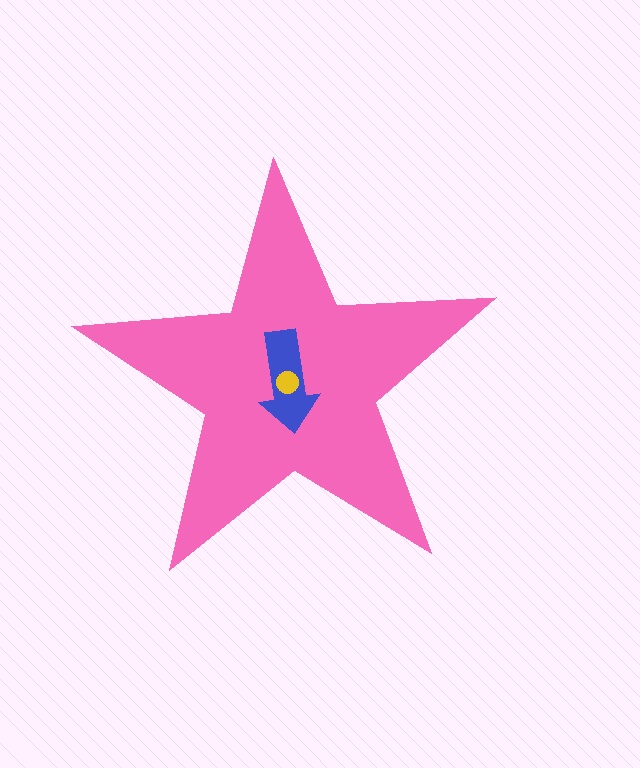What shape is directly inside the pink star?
The blue arrow.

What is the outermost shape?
The pink star.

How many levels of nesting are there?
3.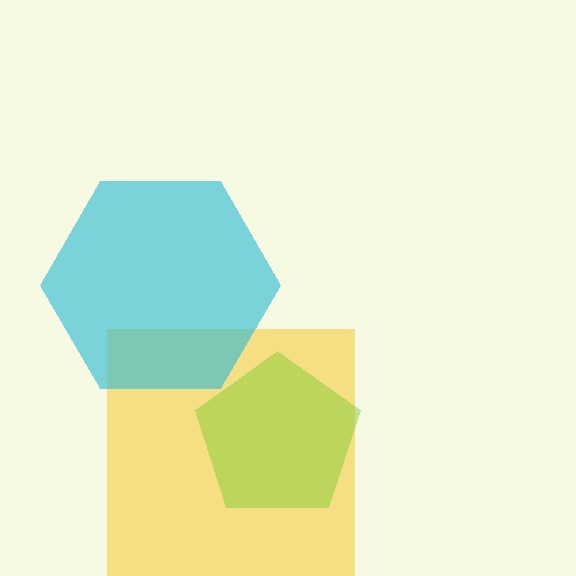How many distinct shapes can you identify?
There are 3 distinct shapes: a yellow square, a cyan hexagon, a lime pentagon.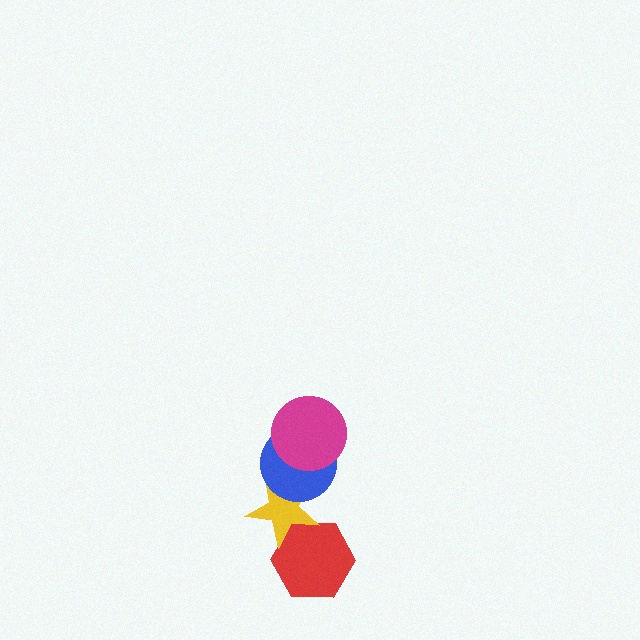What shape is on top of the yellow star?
The blue circle is on top of the yellow star.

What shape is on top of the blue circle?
The magenta circle is on top of the blue circle.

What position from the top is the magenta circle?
The magenta circle is 1st from the top.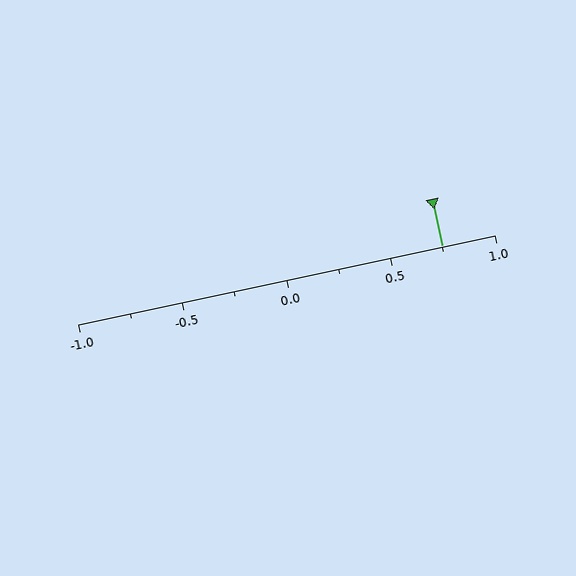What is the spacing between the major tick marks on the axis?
The major ticks are spaced 0.5 apart.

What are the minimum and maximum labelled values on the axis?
The axis runs from -1.0 to 1.0.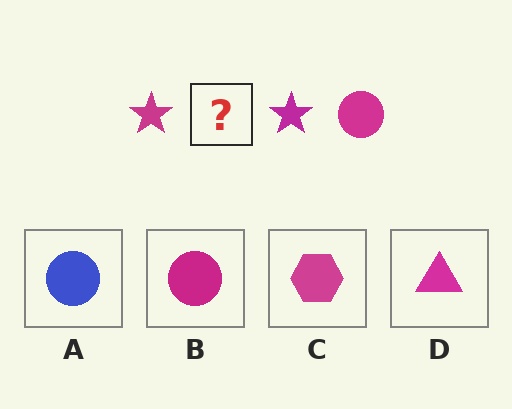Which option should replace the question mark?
Option B.